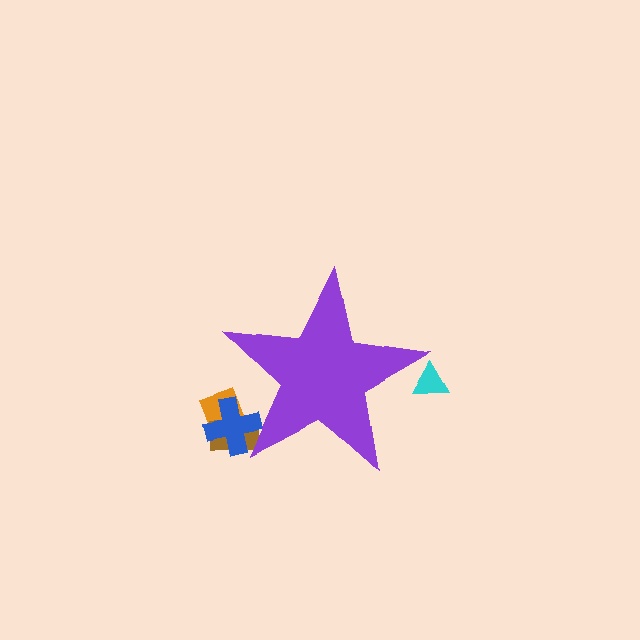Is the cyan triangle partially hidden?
Yes, the cyan triangle is partially hidden behind the purple star.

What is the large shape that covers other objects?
A purple star.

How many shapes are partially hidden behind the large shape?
4 shapes are partially hidden.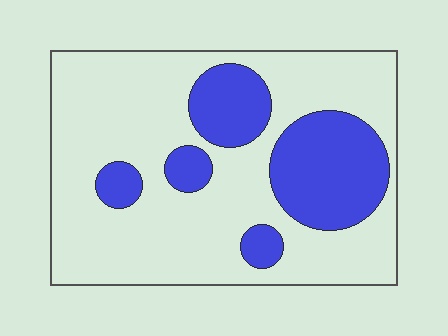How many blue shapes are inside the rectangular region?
5.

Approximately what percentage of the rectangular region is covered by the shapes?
Approximately 25%.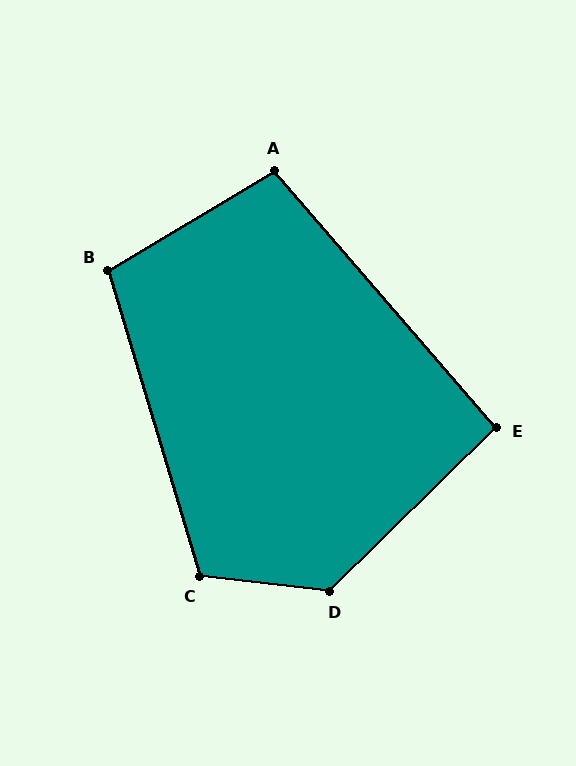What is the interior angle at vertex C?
Approximately 113 degrees (obtuse).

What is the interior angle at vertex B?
Approximately 104 degrees (obtuse).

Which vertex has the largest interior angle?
D, at approximately 129 degrees.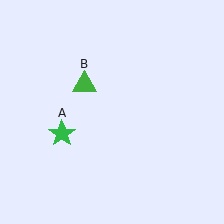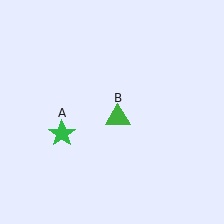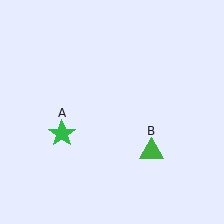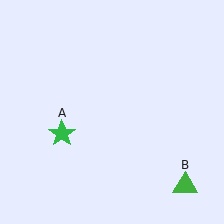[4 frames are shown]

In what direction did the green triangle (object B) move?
The green triangle (object B) moved down and to the right.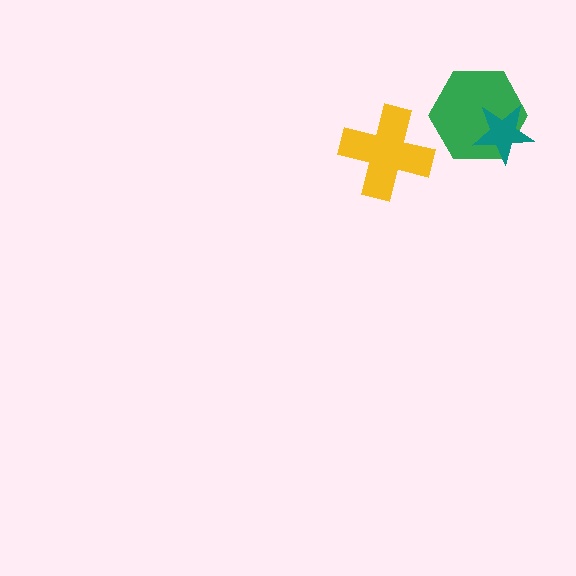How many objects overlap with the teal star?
1 object overlaps with the teal star.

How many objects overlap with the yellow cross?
0 objects overlap with the yellow cross.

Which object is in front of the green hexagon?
The teal star is in front of the green hexagon.